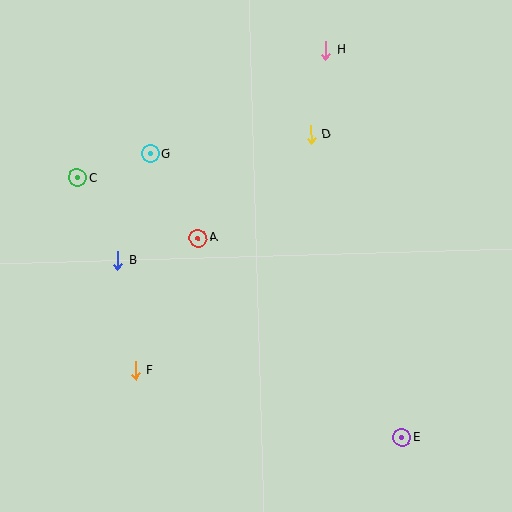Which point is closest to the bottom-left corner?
Point F is closest to the bottom-left corner.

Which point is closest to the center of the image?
Point A at (198, 238) is closest to the center.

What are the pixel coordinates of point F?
Point F is at (136, 370).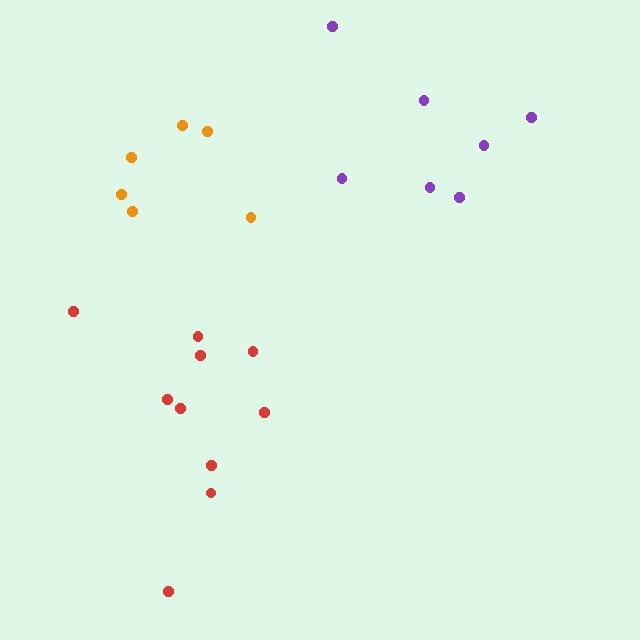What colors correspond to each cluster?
The clusters are colored: orange, red, purple.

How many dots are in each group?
Group 1: 6 dots, Group 2: 10 dots, Group 3: 7 dots (23 total).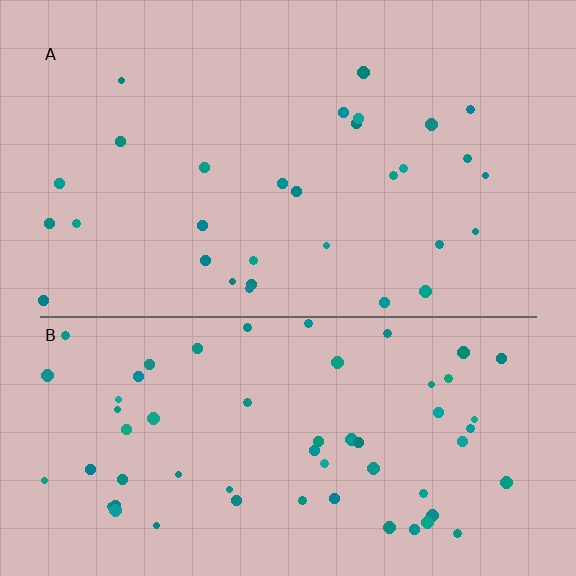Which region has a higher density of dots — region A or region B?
B (the bottom).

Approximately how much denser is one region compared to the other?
Approximately 2.0× — region B over region A.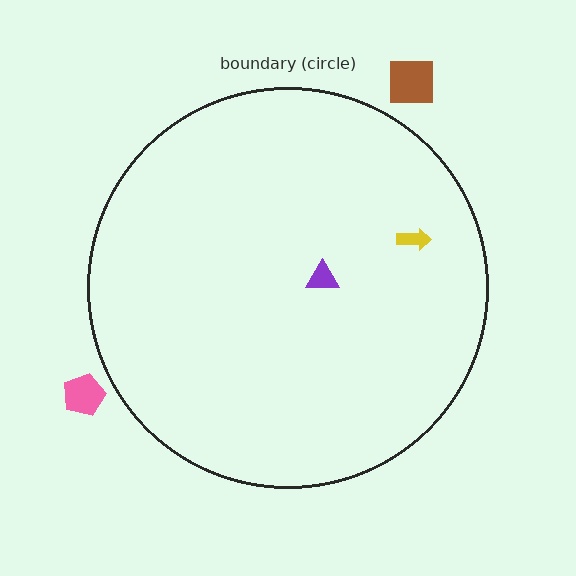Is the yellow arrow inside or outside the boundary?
Inside.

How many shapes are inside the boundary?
2 inside, 2 outside.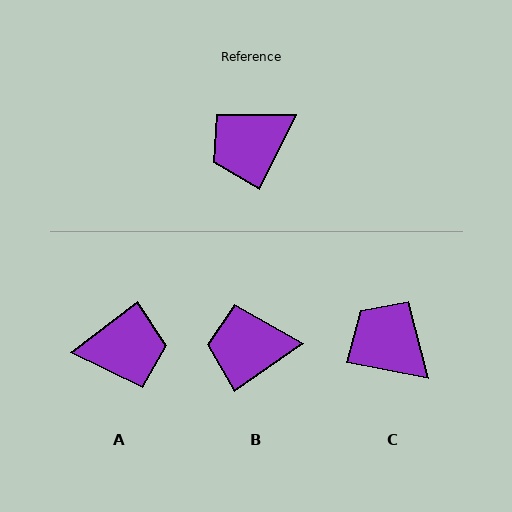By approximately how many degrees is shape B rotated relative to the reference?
Approximately 30 degrees clockwise.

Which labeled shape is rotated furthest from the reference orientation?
A, about 154 degrees away.